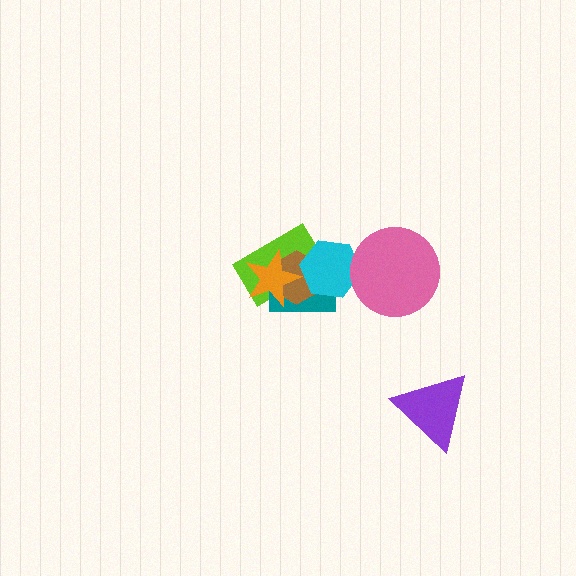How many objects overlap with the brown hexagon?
4 objects overlap with the brown hexagon.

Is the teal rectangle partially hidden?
Yes, it is partially covered by another shape.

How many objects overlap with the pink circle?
1 object overlaps with the pink circle.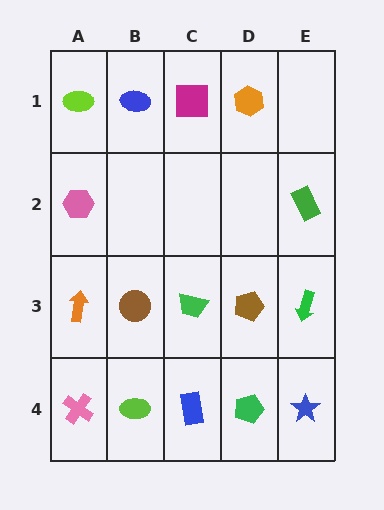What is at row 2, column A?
A pink hexagon.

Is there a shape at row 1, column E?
No, that cell is empty.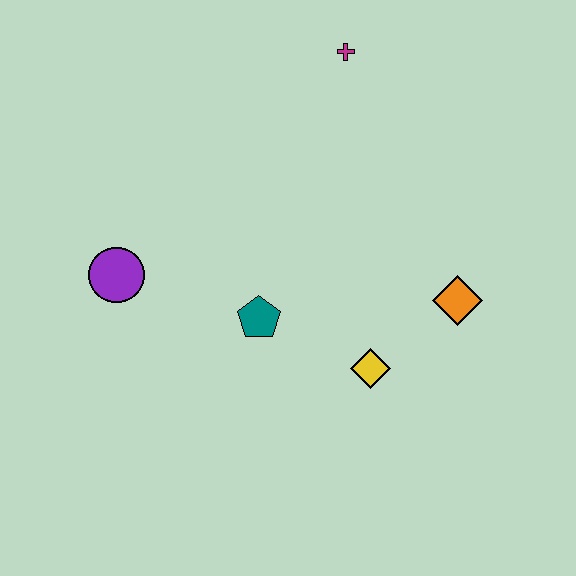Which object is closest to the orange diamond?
The yellow diamond is closest to the orange diamond.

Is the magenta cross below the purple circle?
No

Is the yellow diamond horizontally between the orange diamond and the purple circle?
Yes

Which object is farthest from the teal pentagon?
The magenta cross is farthest from the teal pentagon.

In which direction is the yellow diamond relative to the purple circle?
The yellow diamond is to the right of the purple circle.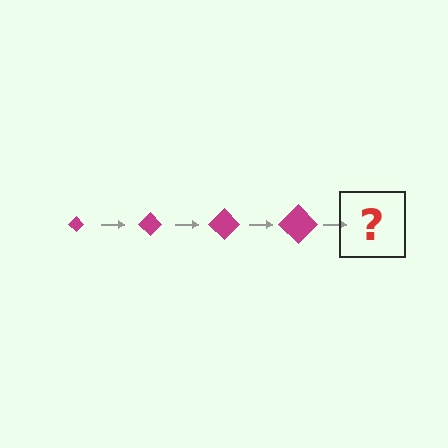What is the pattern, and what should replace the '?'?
The pattern is that the diamond gets progressively larger each step. The '?' should be a magenta diamond, larger than the previous one.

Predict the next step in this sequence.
The next step is a magenta diamond, larger than the previous one.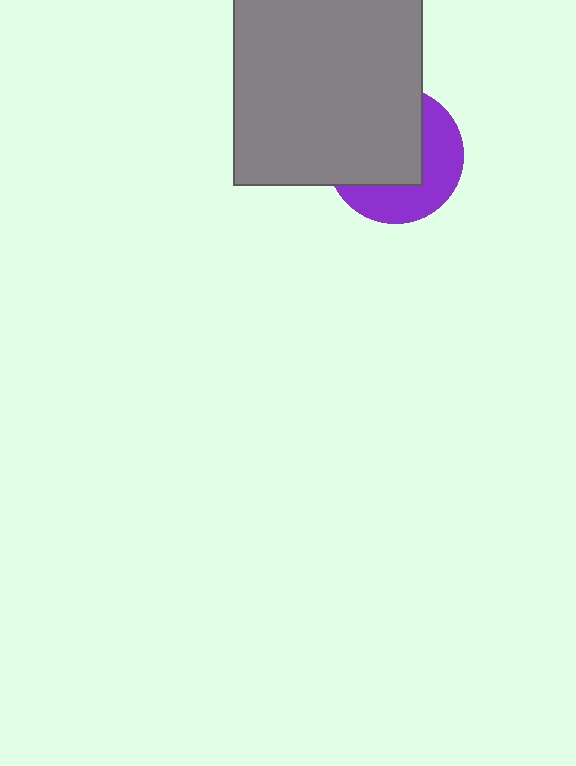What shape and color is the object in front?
The object in front is a gray rectangle.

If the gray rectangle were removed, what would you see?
You would see the complete purple circle.